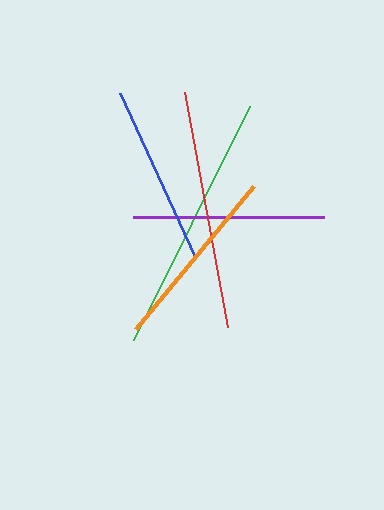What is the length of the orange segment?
The orange segment is approximately 185 pixels long.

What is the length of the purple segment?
The purple segment is approximately 191 pixels long.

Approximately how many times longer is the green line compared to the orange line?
The green line is approximately 1.4 times the length of the orange line.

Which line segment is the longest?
The green line is the longest at approximately 261 pixels.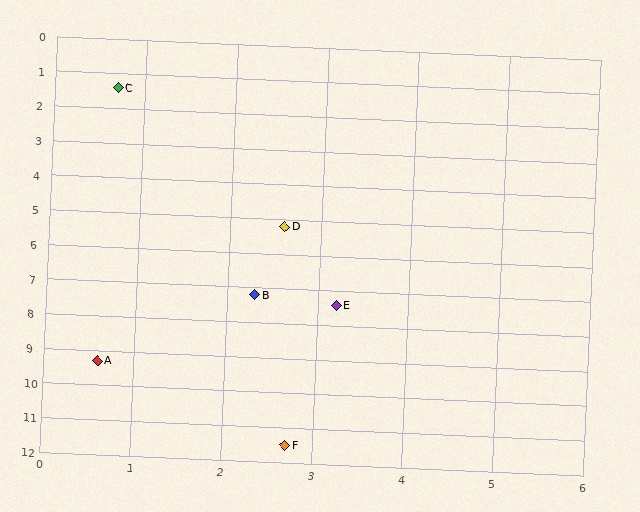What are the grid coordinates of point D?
Point D is at approximately (2.6, 5.2).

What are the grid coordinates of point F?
Point F is at approximately (2.7, 11.5).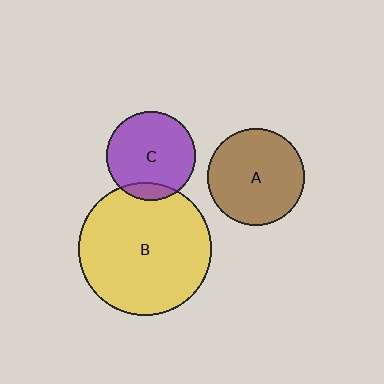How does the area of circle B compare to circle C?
Approximately 2.2 times.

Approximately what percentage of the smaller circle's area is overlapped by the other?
Approximately 10%.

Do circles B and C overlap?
Yes.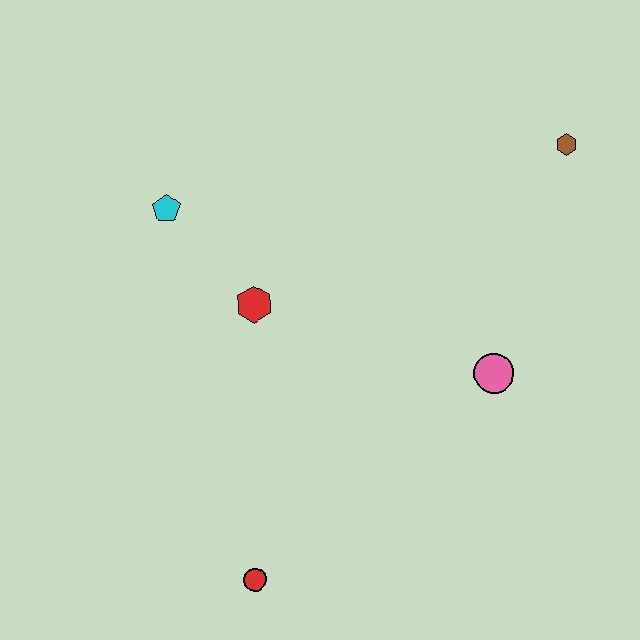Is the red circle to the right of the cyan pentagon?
Yes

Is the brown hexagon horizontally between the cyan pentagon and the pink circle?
No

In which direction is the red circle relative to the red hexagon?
The red circle is below the red hexagon.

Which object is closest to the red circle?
The red hexagon is closest to the red circle.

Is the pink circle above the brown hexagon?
No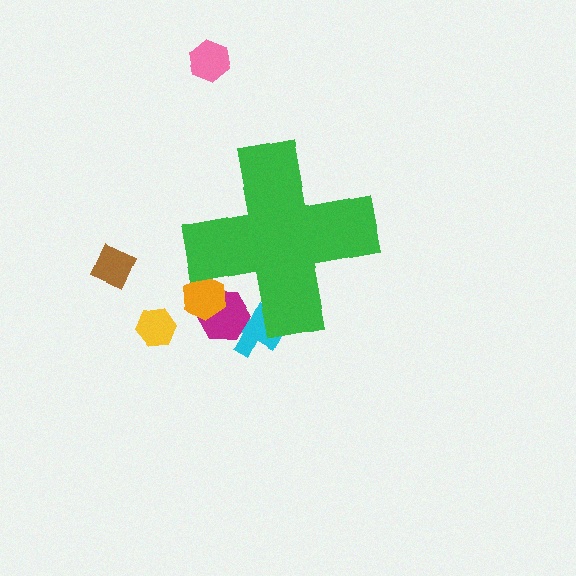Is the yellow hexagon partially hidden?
No, the yellow hexagon is fully visible.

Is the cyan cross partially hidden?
Yes, the cyan cross is partially hidden behind the green cross.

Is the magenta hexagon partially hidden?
Yes, the magenta hexagon is partially hidden behind the green cross.